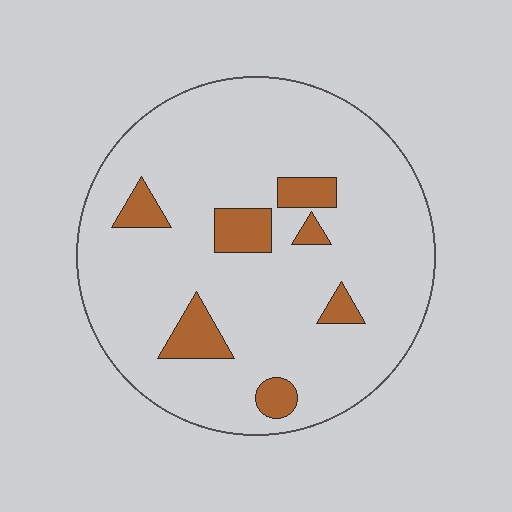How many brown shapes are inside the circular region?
7.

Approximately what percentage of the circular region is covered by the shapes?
Approximately 10%.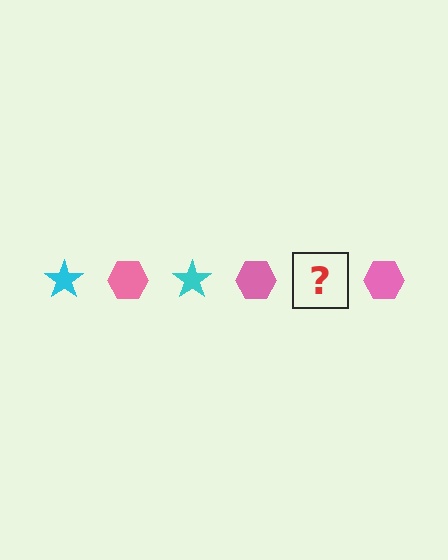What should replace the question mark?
The question mark should be replaced with a cyan star.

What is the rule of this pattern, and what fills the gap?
The rule is that the pattern alternates between cyan star and pink hexagon. The gap should be filled with a cyan star.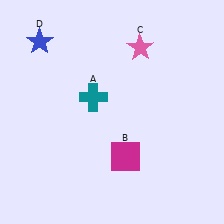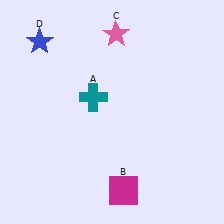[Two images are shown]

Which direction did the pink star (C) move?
The pink star (C) moved left.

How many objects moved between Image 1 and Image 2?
2 objects moved between the two images.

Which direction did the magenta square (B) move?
The magenta square (B) moved down.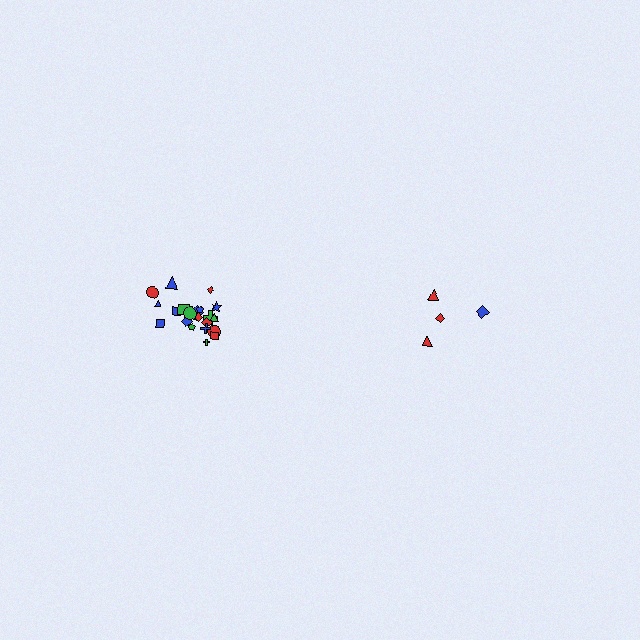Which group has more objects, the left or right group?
The left group.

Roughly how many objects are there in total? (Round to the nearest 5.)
Roughly 25 objects in total.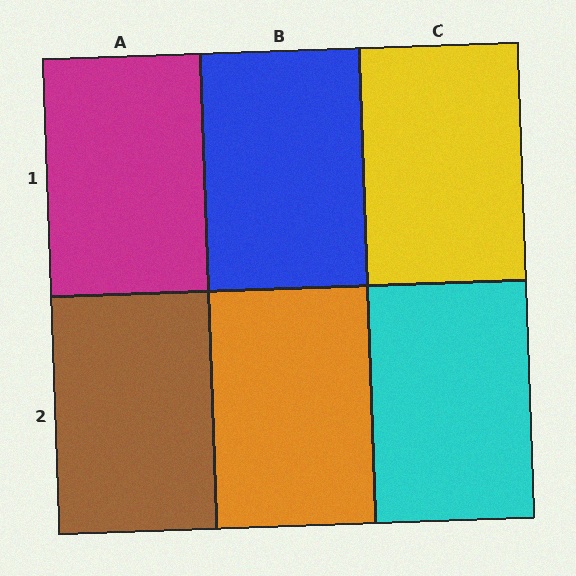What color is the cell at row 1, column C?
Yellow.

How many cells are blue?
1 cell is blue.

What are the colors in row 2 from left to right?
Brown, orange, cyan.